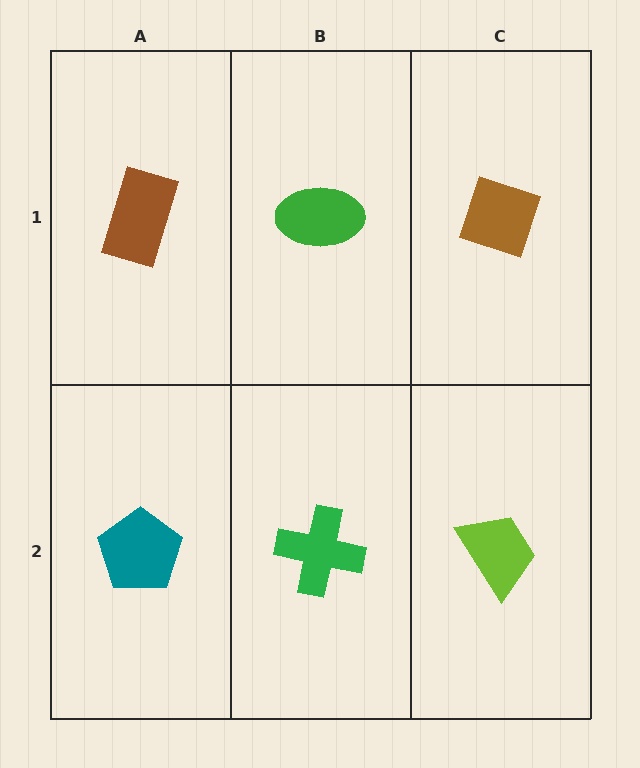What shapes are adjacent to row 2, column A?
A brown rectangle (row 1, column A), a green cross (row 2, column B).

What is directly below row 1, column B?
A green cross.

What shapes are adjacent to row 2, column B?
A green ellipse (row 1, column B), a teal pentagon (row 2, column A), a lime trapezoid (row 2, column C).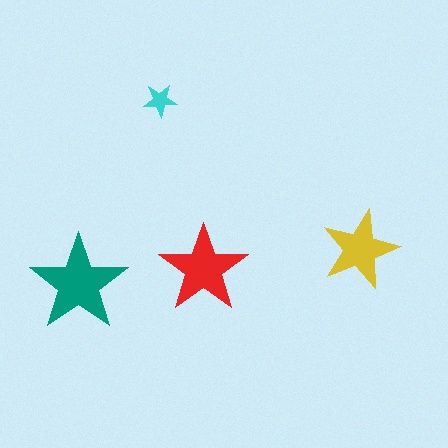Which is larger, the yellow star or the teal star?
The teal one.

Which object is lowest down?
The teal star is bottommost.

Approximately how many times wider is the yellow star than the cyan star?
About 2.5 times wider.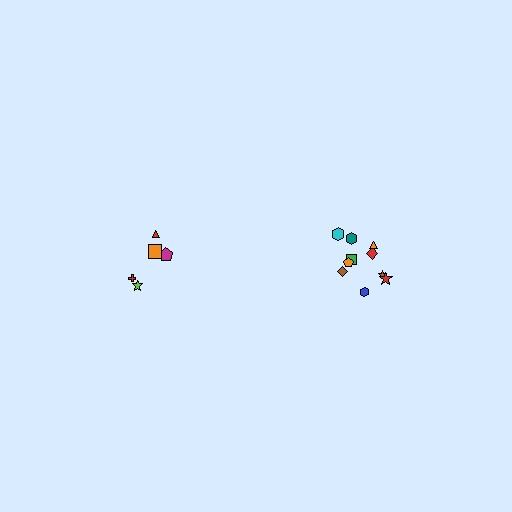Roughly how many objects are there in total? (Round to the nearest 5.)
Roughly 15 objects in total.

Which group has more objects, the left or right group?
The right group.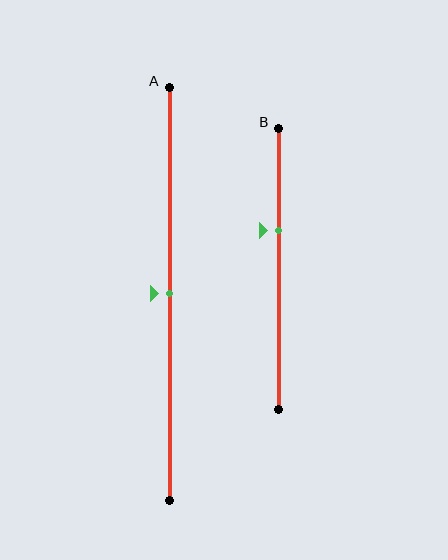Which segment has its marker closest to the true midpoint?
Segment A has its marker closest to the true midpoint.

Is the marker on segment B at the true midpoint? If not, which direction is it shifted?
No, the marker on segment B is shifted upward by about 14% of the segment length.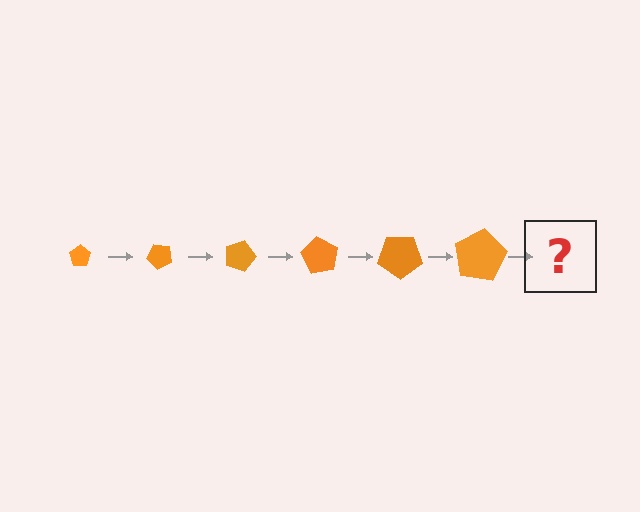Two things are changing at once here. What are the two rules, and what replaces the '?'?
The two rules are that the pentagon grows larger each step and it rotates 45 degrees each step. The '?' should be a pentagon, larger than the previous one and rotated 270 degrees from the start.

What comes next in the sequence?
The next element should be a pentagon, larger than the previous one and rotated 270 degrees from the start.